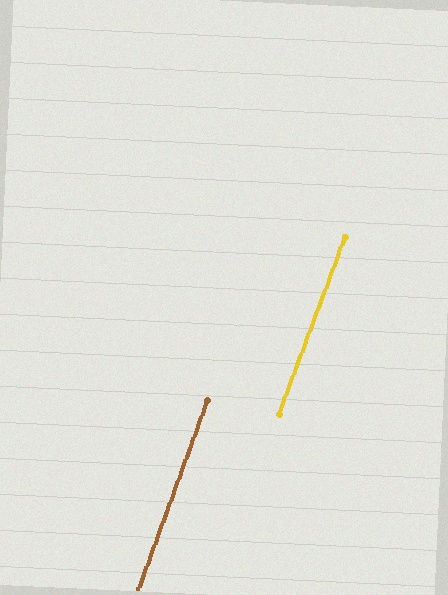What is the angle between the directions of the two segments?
Approximately 1 degree.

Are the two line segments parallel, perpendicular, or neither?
Parallel — their directions differ by only 0.6°.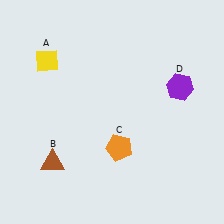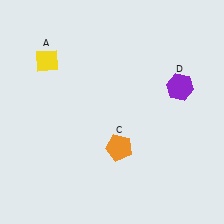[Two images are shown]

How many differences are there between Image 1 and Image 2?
There is 1 difference between the two images.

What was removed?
The brown triangle (B) was removed in Image 2.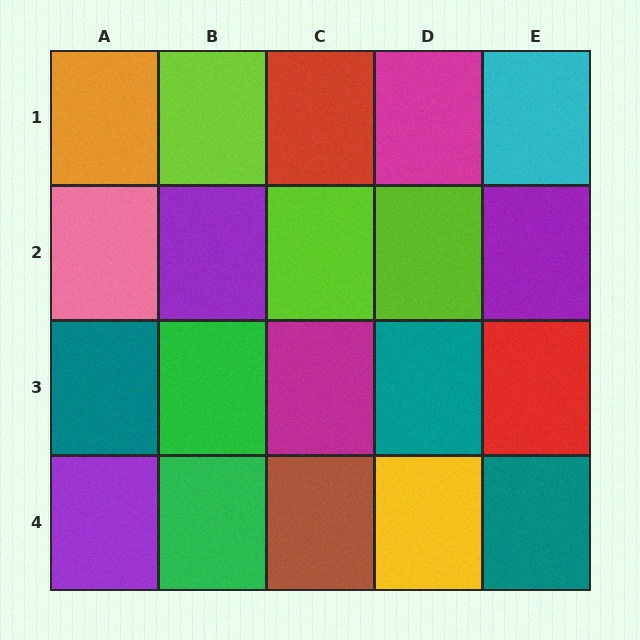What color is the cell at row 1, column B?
Lime.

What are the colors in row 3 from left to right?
Teal, green, magenta, teal, red.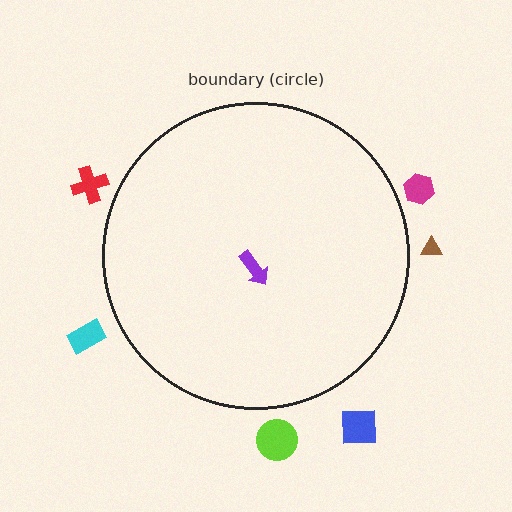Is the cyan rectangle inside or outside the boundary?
Outside.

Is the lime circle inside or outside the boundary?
Outside.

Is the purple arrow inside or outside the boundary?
Inside.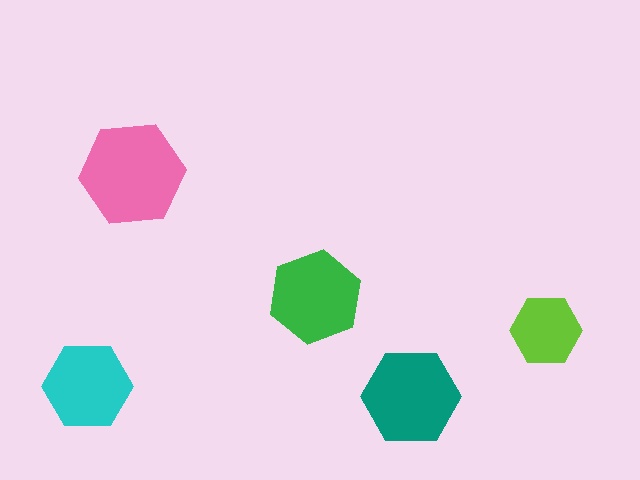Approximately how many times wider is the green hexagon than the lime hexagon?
About 1.5 times wider.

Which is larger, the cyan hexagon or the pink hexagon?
The pink one.